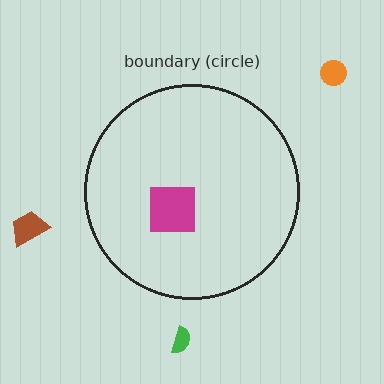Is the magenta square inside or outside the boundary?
Inside.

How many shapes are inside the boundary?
1 inside, 3 outside.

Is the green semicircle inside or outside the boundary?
Outside.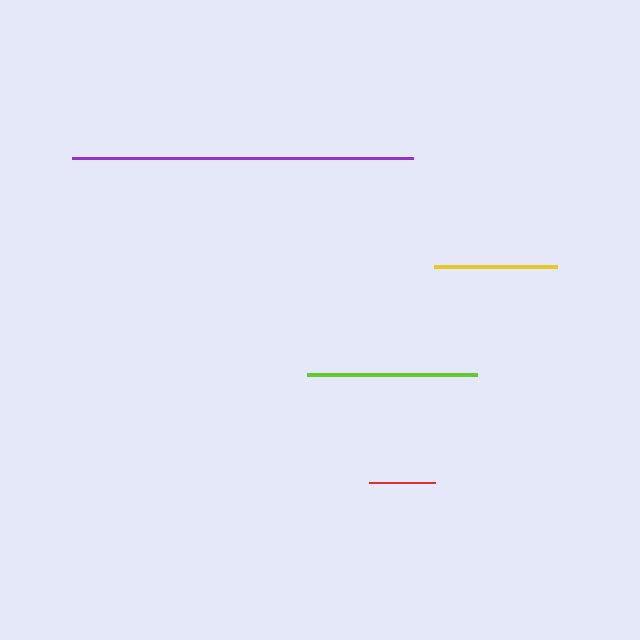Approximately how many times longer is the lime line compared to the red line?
The lime line is approximately 2.6 times the length of the red line.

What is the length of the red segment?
The red segment is approximately 66 pixels long.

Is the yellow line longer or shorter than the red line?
The yellow line is longer than the red line.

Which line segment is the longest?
The purple line is the longest at approximately 341 pixels.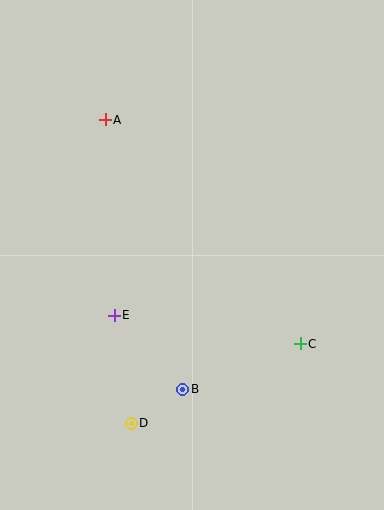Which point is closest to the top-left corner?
Point A is closest to the top-left corner.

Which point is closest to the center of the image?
Point E at (114, 315) is closest to the center.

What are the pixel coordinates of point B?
Point B is at (183, 389).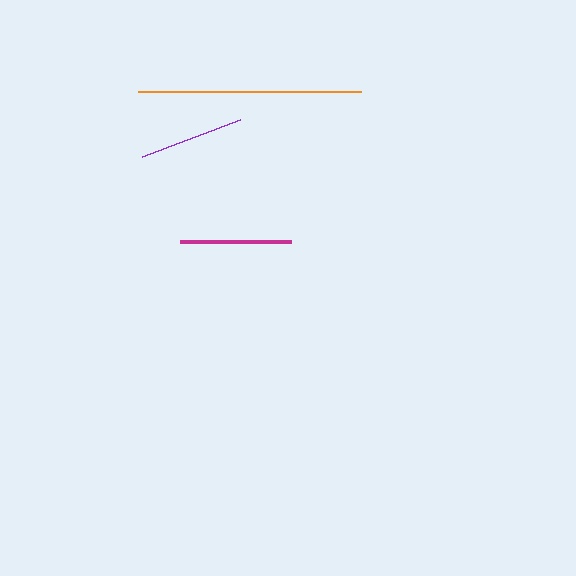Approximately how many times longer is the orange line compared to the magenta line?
The orange line is approximately 2.0 times the length of the magenta line.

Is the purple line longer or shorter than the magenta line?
The magenta line is longer than the purple line.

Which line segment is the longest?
The orange line is the longest at approximately 223 pixels.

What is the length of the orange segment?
The orange segment is approximately 223 pixels long.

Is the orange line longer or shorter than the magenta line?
The orange line is longer than the magenta line.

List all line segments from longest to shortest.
From longest to shortest: orange, magenta, purple.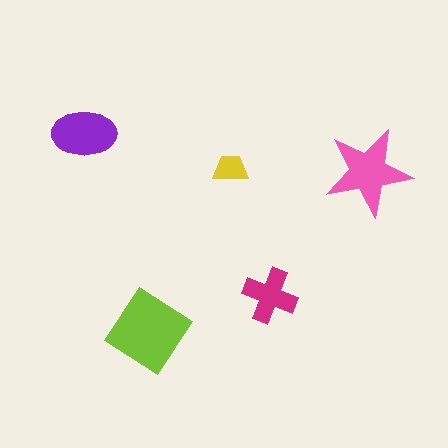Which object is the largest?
The lime diamond.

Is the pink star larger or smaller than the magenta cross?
Larger.